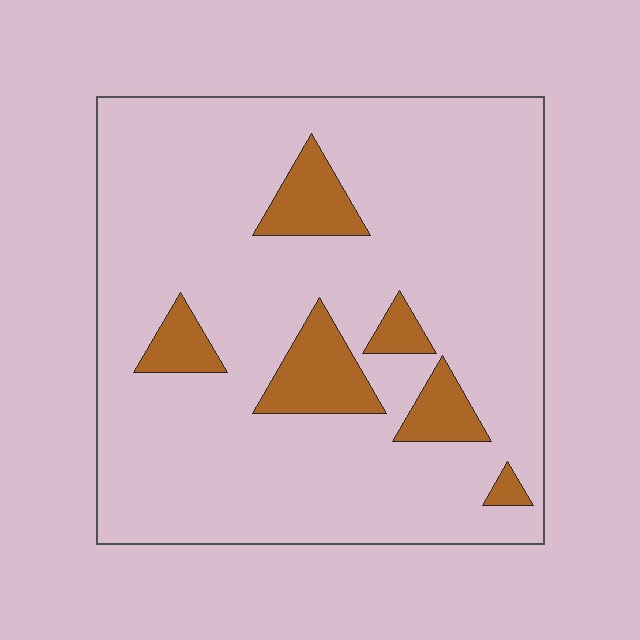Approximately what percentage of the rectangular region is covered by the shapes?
Approximately 15%.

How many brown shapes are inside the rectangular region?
6.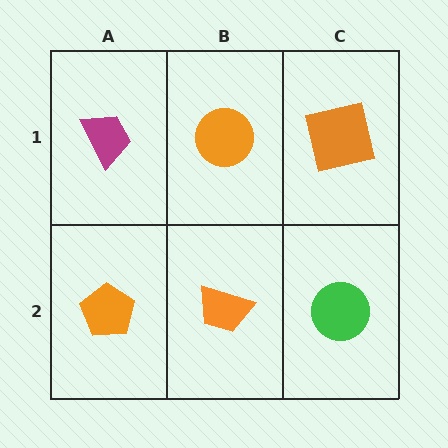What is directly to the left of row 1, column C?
An orange circle.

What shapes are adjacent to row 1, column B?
An orange trapezoid (row 2, column B), a magenta trapezoid (row 1, column A), an orange square (row 1, column C).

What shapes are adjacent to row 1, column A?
An orange pentagon (row 2, column A), an orange circle (row 1, column B).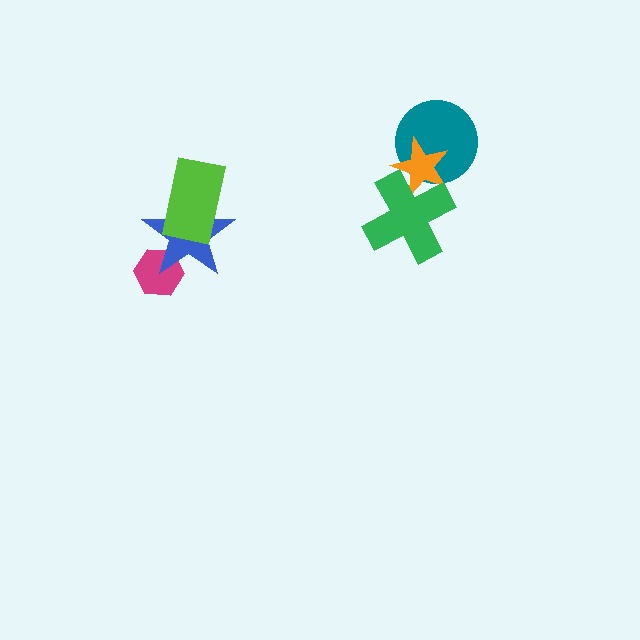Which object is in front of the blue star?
The lime rectangle is in front of the blue star.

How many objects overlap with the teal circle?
1 object overlaps with the teal circle.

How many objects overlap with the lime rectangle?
1 object overlaps with the lime rectangle.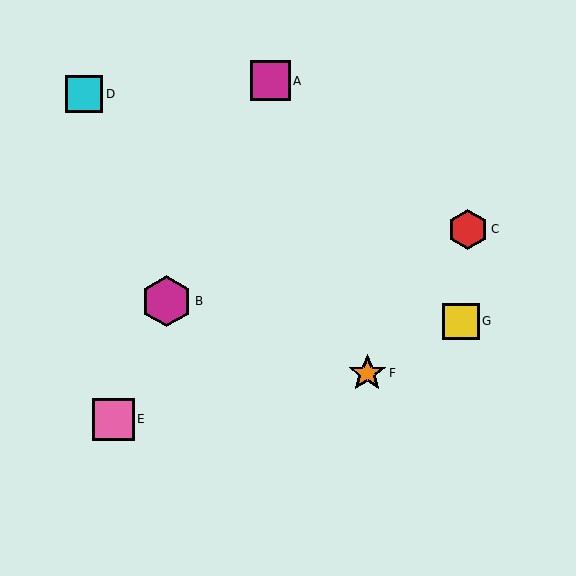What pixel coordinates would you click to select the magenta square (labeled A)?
Click at (270, 81) to select the magenta square A.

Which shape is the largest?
The magenta hexagon (labeled B) is the largest.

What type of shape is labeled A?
Shape A is a magenta square.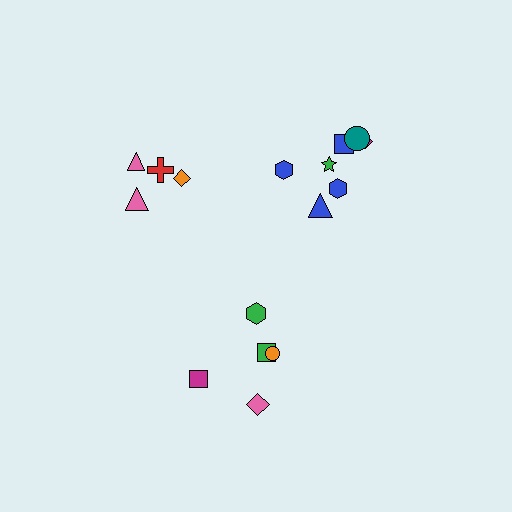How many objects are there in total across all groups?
There are 16 objects.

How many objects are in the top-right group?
There are 7 objects.